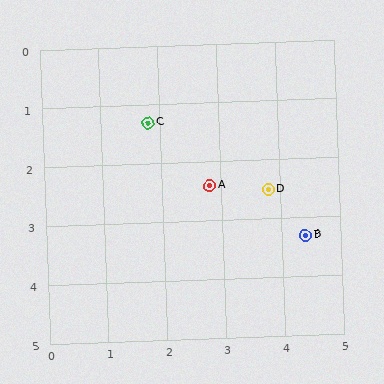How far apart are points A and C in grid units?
Points A and C are about 1.5 grid units apart.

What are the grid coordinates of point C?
Point C is at approximately (1.8, 1.3).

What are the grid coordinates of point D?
Point D is at approximately (3.8, 2.5).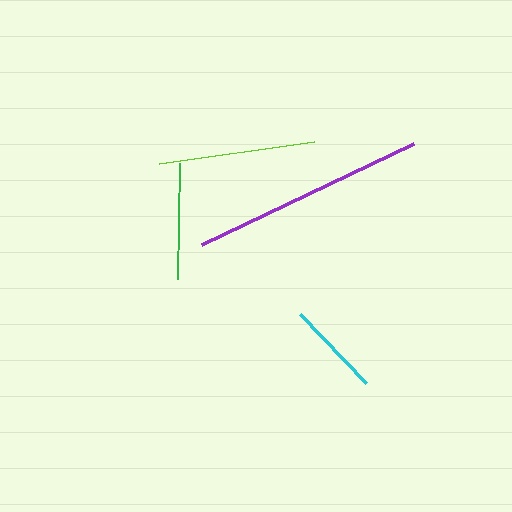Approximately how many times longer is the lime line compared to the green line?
The lime line is approximately 1.4 times the length of the green line.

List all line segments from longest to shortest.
From longest to shortest: purple, lime, green, cyan.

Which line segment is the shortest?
The cyan line is the shortest at approximately 96 pixels.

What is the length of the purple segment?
The purple segment is approximately 235 pixels long.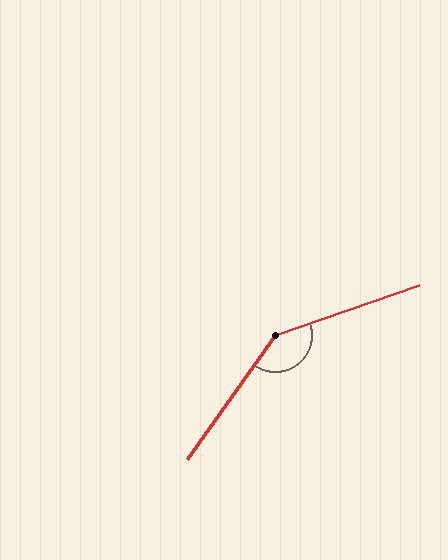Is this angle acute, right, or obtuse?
It is obtuse.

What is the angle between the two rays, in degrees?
Approximately 145 degrees.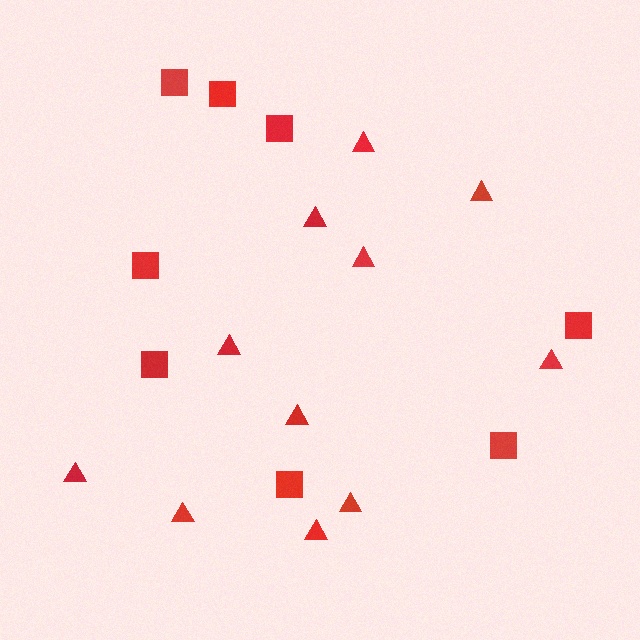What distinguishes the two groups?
There are 2 groups: one group of triangles (11) and one group of squares (8).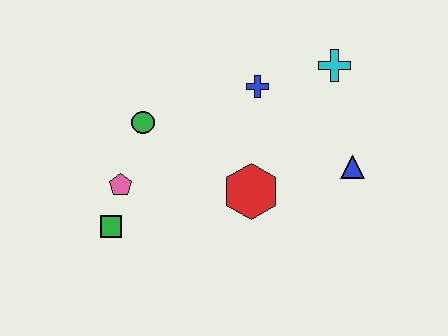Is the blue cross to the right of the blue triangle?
No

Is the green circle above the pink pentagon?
Yes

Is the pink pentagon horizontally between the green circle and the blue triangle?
No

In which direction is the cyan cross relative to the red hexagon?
The cyan cross is above the red hexagon.